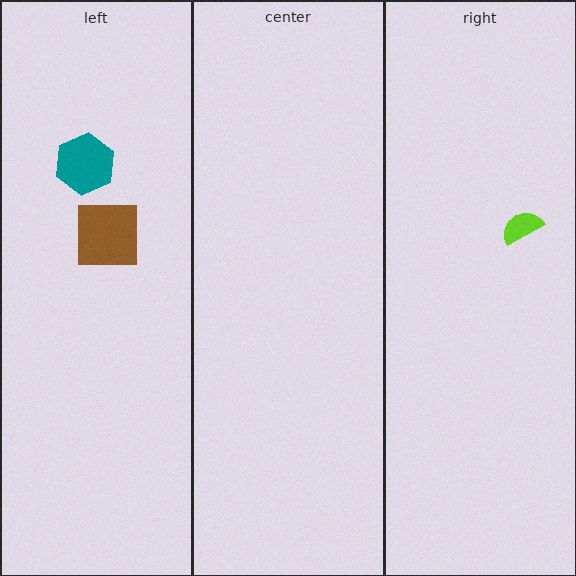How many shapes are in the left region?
2.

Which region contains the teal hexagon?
The left region.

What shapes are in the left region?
The brown square, the teal hexagon.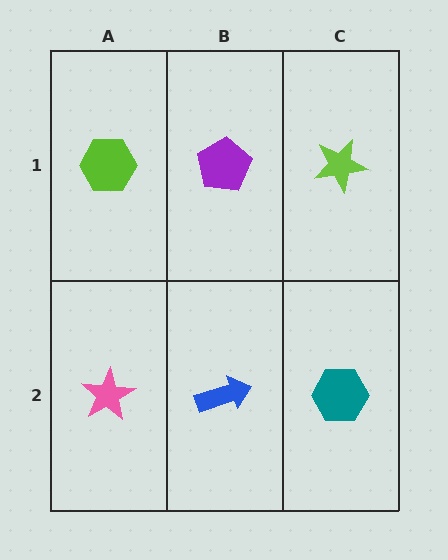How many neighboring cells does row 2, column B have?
3.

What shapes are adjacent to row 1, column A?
A pink star (row 2, column A), a purple pentagon (row 1, column B).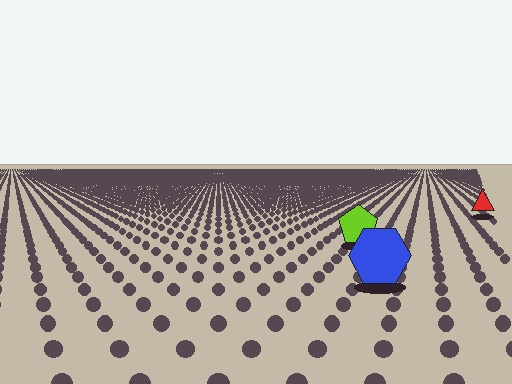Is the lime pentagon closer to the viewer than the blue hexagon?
No. The blue hexagon is closer — you can tell from the texture gradient: the ground texture is coarser near it.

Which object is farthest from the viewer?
The red triangle is farthest from the viewer. It appears smaller and the ground texture around it is denser.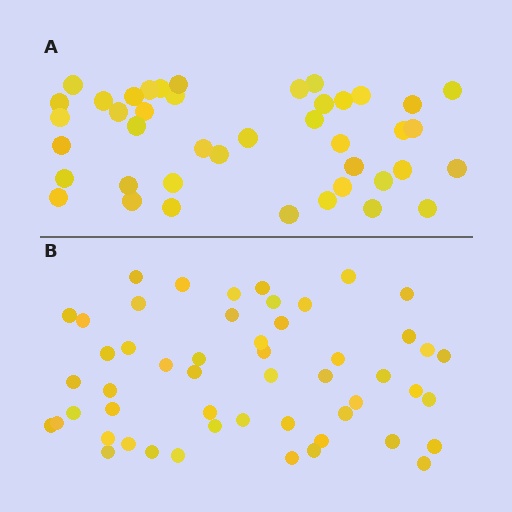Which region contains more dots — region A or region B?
Region B (the bottom region) has more dots.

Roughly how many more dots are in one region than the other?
Region B has roughly 10 or so more dots than region A.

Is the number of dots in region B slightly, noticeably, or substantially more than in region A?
Region B has only slightly more — the two regions are fairly close. The ratio is roughly 1.2 to 1.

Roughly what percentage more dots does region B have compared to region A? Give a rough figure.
About 25% more.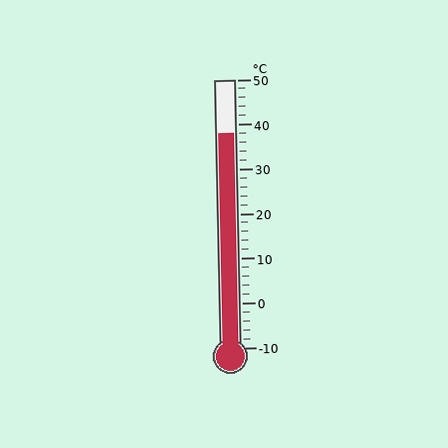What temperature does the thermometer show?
The thermometer shows approximately 38°C.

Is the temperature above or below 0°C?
The temperature is above 0°C.